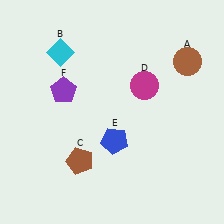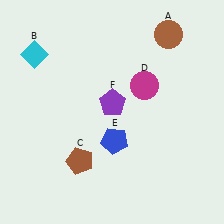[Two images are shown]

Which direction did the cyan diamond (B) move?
The cyan diamond (B) moved left.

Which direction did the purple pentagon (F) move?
The purple pentagon (F) moved right.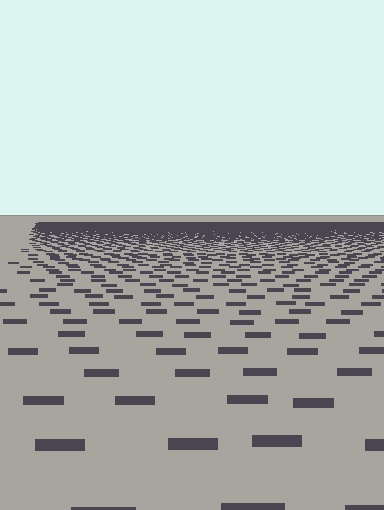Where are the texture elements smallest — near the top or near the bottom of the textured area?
Near the top.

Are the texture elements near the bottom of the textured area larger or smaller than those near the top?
Larger. Near the bottom, elements are closer to the viewer and appear at a bigger on-screen size.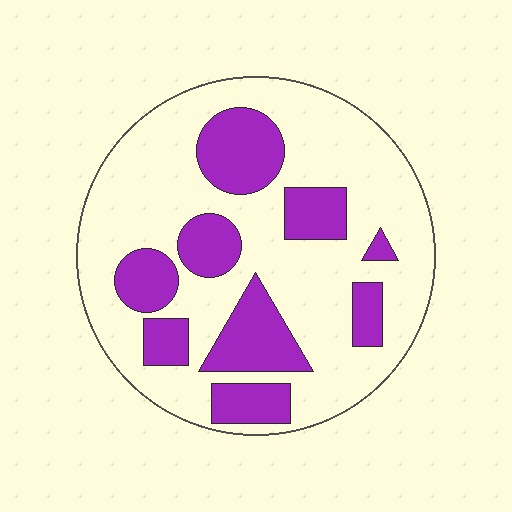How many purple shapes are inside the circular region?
9.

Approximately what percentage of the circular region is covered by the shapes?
Approximately 30%.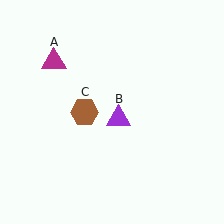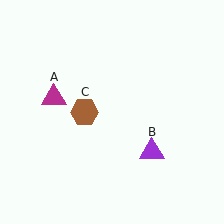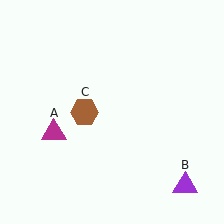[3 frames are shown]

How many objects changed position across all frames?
2 objects changed position: magenta triangle (object A), purple triangle (object B).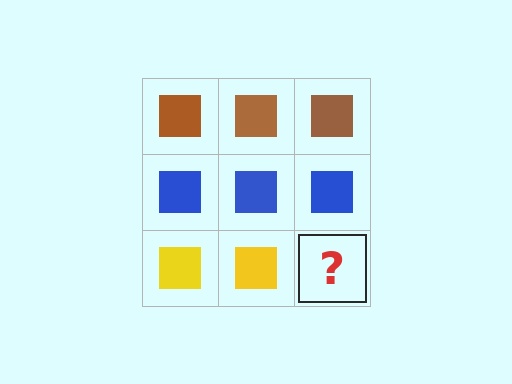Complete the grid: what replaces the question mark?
The question mark should be replaced with a yellow square.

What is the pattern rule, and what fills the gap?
The rule is that each row has a consistent color. The gap should be filled with a yellow square.